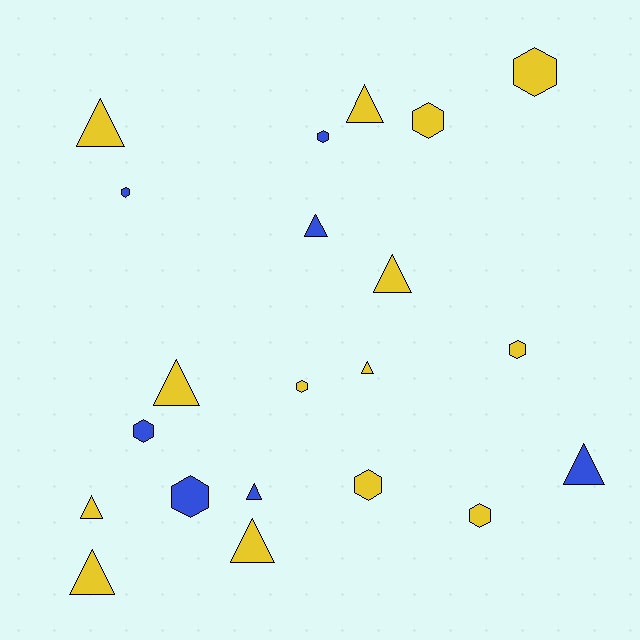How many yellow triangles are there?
There are 8 yellow triangles.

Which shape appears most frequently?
Triangle, with 11 objects.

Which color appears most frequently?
Yellow, with 14 objects.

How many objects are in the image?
There are 21 objects.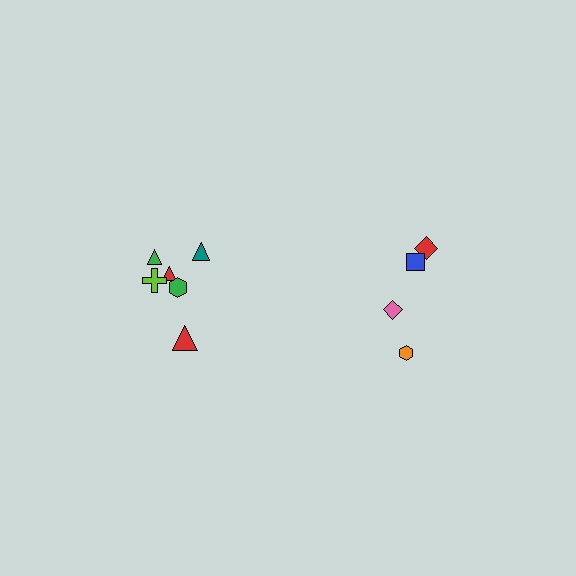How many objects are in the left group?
There are 6 objects.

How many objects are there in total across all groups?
There are 10 objects.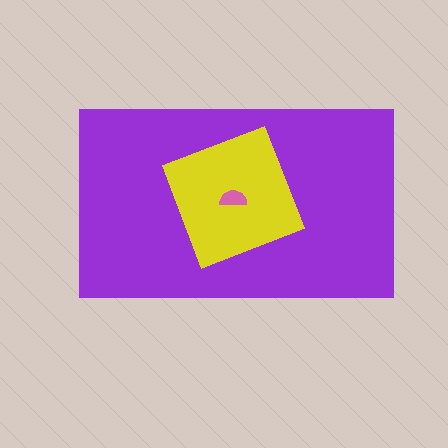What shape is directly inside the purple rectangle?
The yellow square.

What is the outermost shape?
The purple rectangle.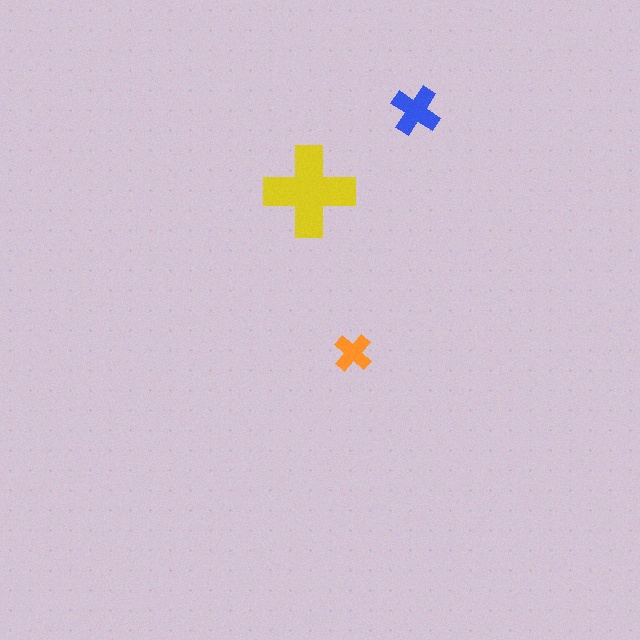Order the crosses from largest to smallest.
the yellow one, the blue one, the orange one.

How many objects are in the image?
There are 3 objects in the image.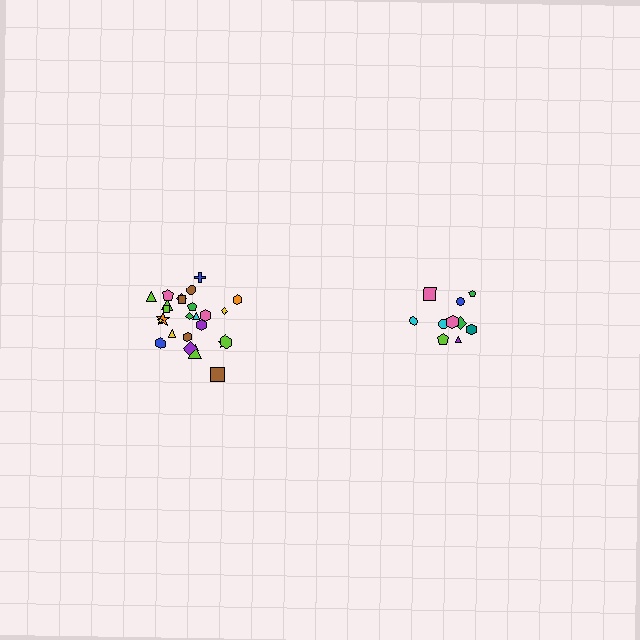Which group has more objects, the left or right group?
The left group.